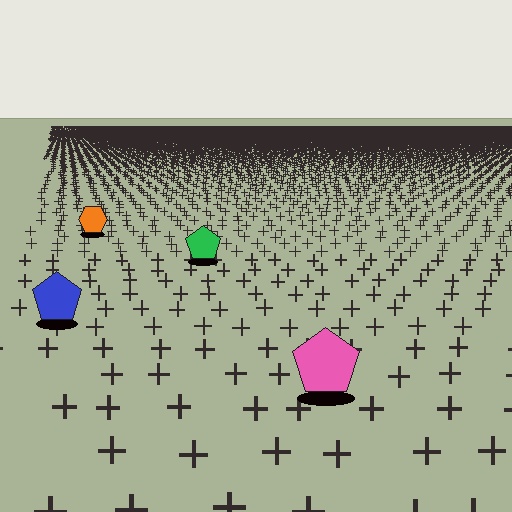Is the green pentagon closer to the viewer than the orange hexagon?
Yes. The green pentagon is closer — you can tell from the texture gradient: the ground texture is coarser near it.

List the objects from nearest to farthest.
From nearest to farthest: the pink pentagon, the blue pentagon, the green pentagon, the orange hexagon.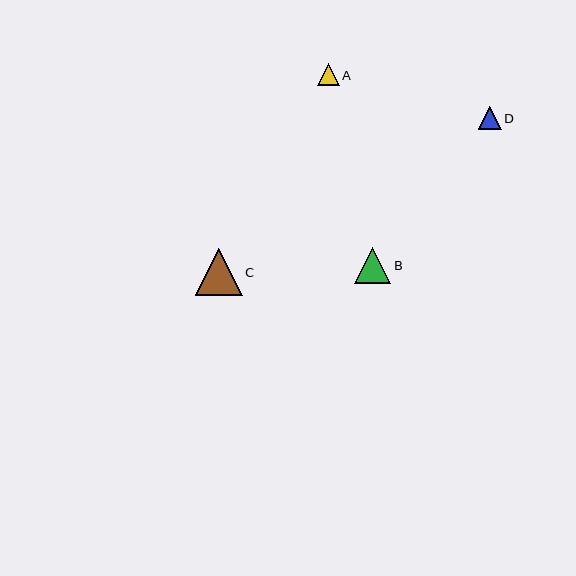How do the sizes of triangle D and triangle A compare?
Triangle D and triangle A are approximately the same size.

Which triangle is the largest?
Triangle C is the largest with a size of approximately 47 pixels.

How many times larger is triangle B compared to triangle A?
Triangle B is approximately 1.6 times the size of triangle A.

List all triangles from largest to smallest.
From largest to smallest: C, B, D, A.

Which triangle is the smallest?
Triangle A is the smallest with a size of approximately 22 pixels.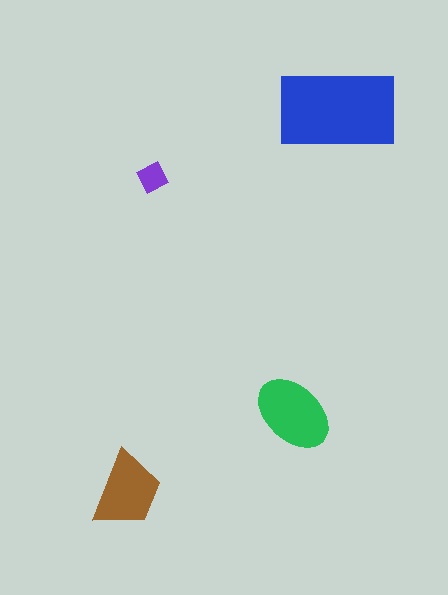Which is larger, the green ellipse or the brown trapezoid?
The green ellipse.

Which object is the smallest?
The purple diamond.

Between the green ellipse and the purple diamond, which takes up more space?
The green ellipse.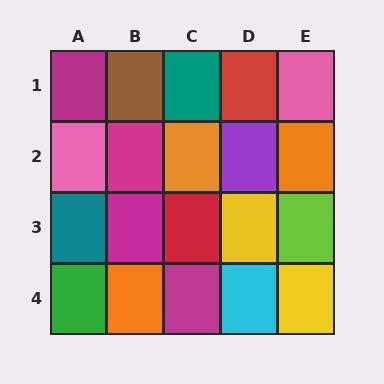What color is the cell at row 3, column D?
Yellow.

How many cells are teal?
2 cells are teal.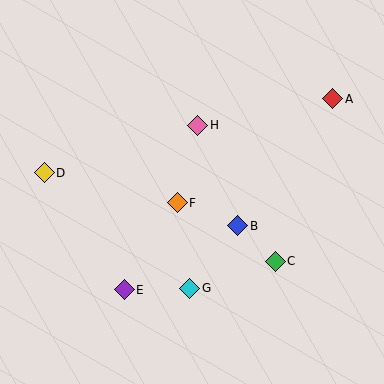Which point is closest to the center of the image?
Point F at (177, 203) is closest to the center.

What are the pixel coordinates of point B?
Point B is at (238, 226).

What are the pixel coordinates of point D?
Point D is at (44, 173).